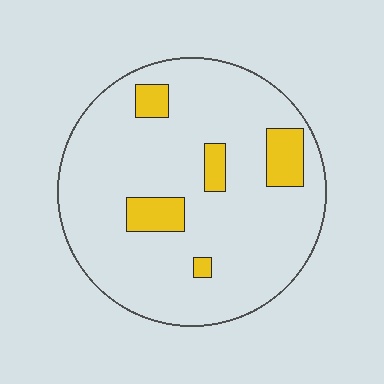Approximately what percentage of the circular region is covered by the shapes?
Approximately 10%.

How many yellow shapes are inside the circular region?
5.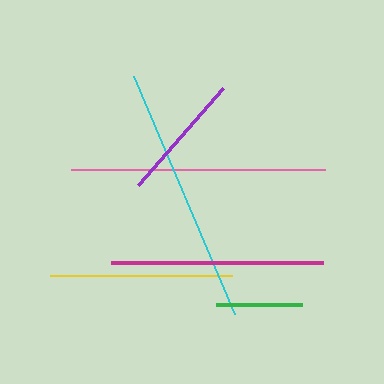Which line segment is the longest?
The cyan line is the longest at approximately 259 pixels.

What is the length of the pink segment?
The pink segment is approximately 254 pixels long.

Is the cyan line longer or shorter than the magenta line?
The cyan line is longer than the magenta line.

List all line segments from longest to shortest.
From longest to shortest: cyan, pink, magenta, yellow, purple, green.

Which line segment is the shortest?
The green line is the shortest at approximately 85 pixels.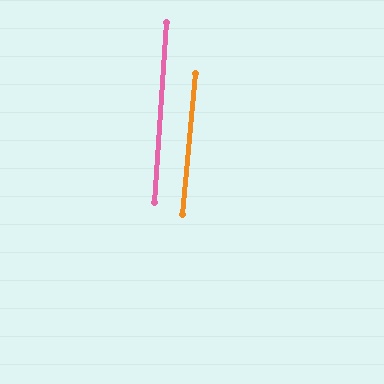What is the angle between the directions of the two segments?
Approximately 1 degree.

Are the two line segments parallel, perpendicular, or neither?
Parallel — their directions differ by only 1.4°.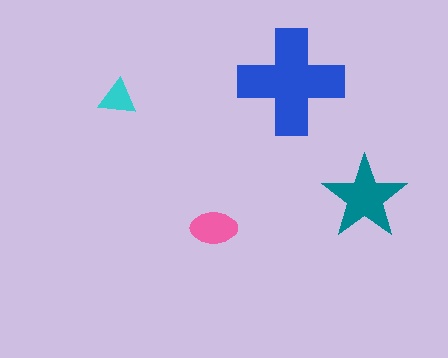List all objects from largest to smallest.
The blue cross, the teal star, the pink ellipse, the cyan triangle.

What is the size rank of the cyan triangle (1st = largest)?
4th.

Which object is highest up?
The blue cross is topmost.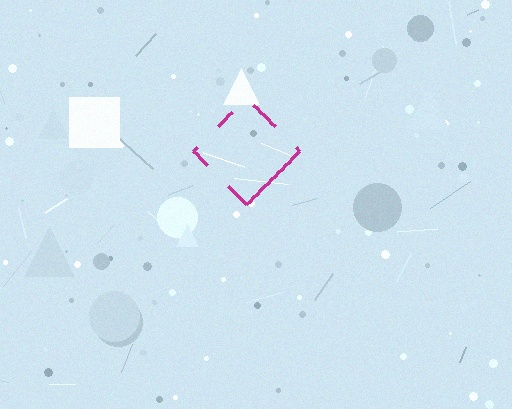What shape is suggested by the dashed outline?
The dashed outline suggests a diamond.